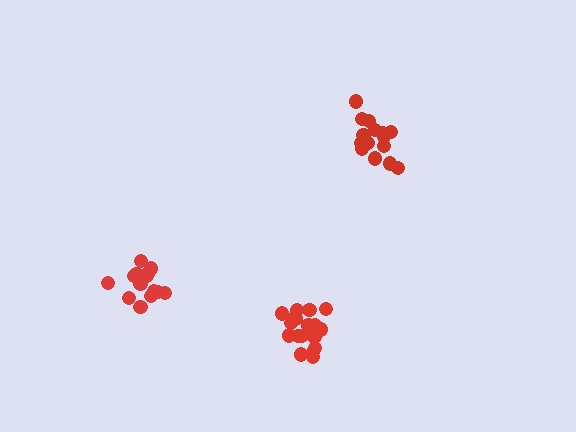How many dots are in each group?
Group 1: 14 dots, Group 2: 18 dots, Group 3: 15 dots (47 total).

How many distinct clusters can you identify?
There are 3 distinct clusters.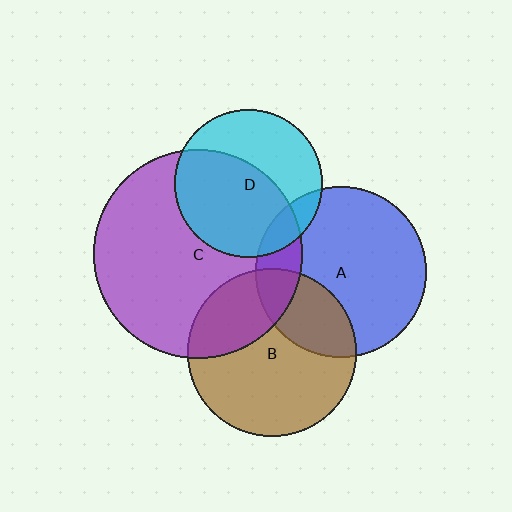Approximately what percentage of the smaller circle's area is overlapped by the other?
Approximately 25%.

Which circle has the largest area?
Circle C (purple).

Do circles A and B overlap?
Yes.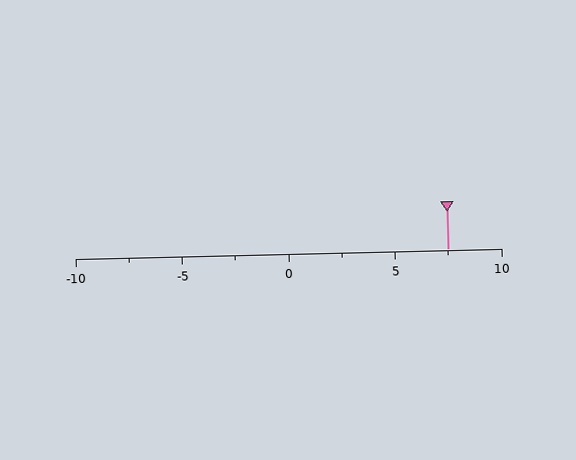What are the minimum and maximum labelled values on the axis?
The axis runs from -10 to 10.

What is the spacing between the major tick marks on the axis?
The major ticks are spaced 5 apart.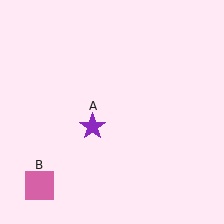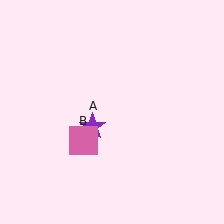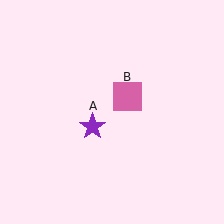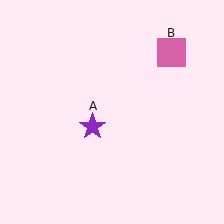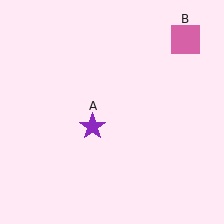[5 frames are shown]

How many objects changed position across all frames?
1 object changed position: pink square (object B).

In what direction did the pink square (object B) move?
The pink square (object B) moved up and to the right.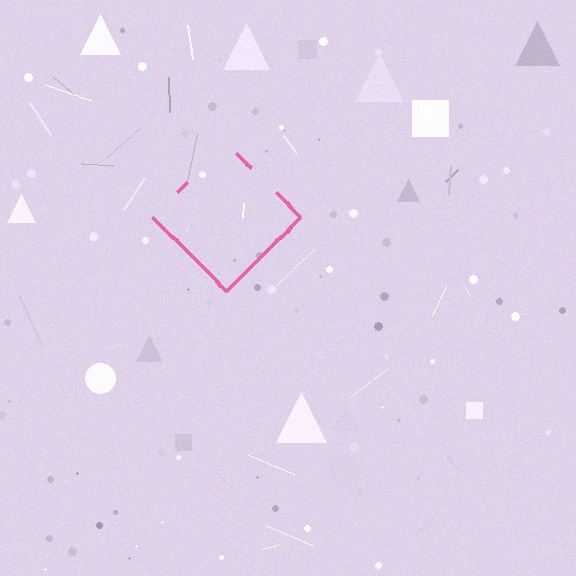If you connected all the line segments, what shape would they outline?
They would outline a diamond.